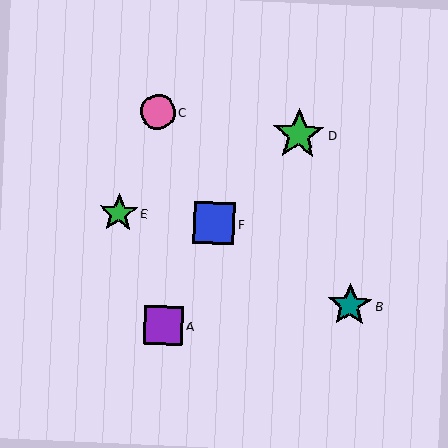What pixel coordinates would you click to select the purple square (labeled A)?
Click at (163, 325) to select the purple square A.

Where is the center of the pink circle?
The center of the pink circle is at (158, 112).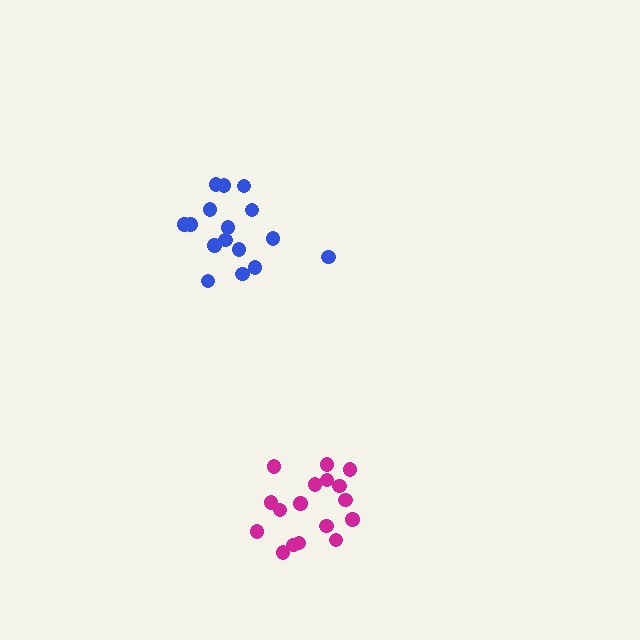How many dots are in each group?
Group 1: 16 dots, Group 2: 18 dots (34 total).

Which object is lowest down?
The magenta cluster is bottommost.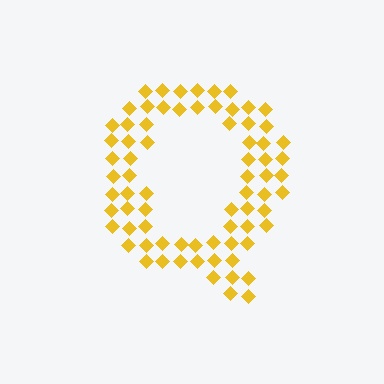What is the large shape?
The large shape is the letter Q.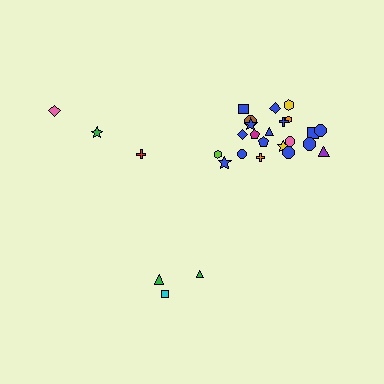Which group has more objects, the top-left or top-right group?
The top-right group.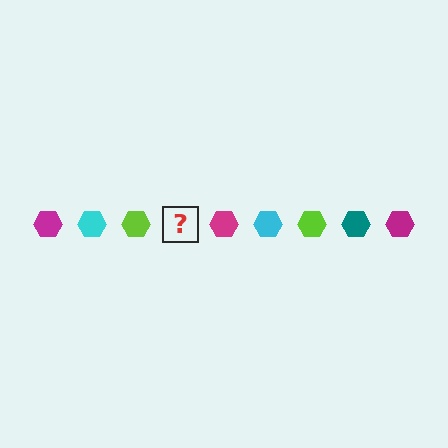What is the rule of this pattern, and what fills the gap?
The rule is that the pattern cycles through magenta, cyan, lime, teal hexagons. The gap should be filled with a teal hexagon.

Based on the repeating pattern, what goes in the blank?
The blank should be a teal hexagon.